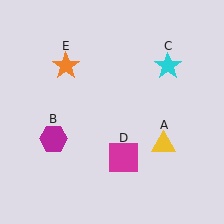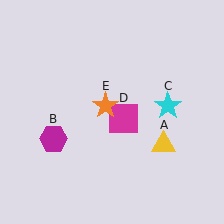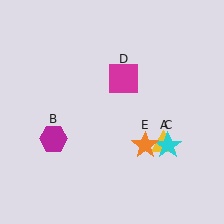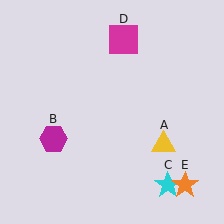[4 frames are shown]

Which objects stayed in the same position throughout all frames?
Yellow triangle (object A) and magenta hexagon (object B) remained stationary.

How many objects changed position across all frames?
3 objects changed position: cyan star (object C), magenta square (object D), orange star (object E).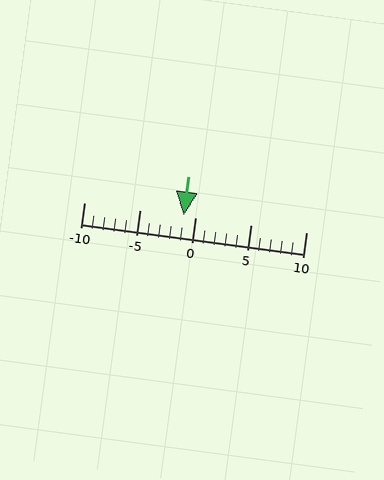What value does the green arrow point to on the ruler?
The green arrow points to approximately -1.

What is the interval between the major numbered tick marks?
The major tick marks are spaced 5 units apart.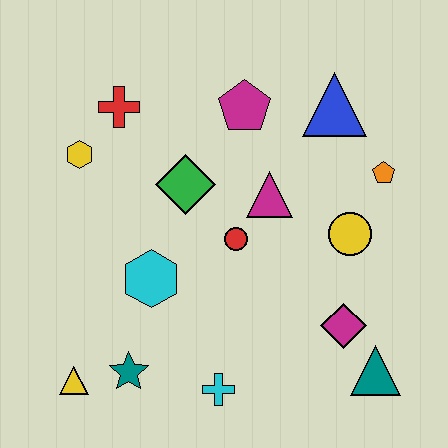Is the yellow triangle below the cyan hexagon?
Yes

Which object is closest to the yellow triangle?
The teal star is closest to the yellow triangle.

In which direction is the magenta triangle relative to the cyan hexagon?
The magenta triangle is to the right of the cyan hexagon.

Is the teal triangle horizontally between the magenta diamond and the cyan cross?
No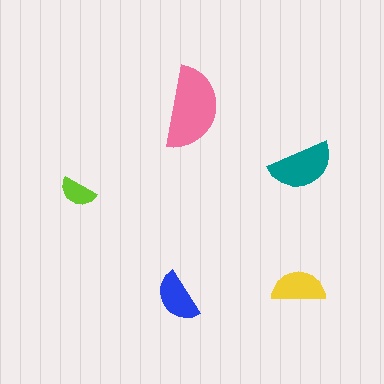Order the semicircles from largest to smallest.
the pink one, the teal one, the yellow one, the blue one, the lime one.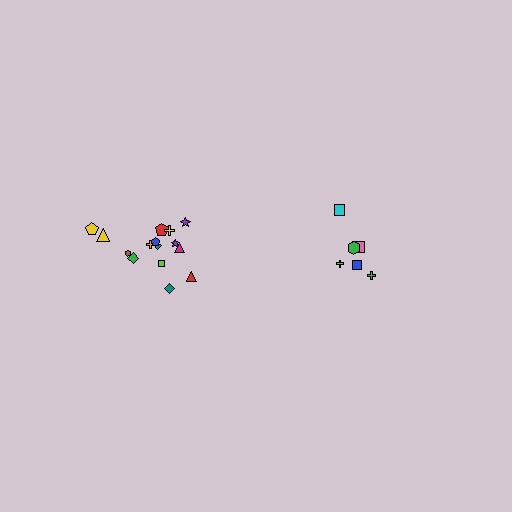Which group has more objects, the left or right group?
The left group.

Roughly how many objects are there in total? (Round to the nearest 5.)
Roughly 20 objects in total.